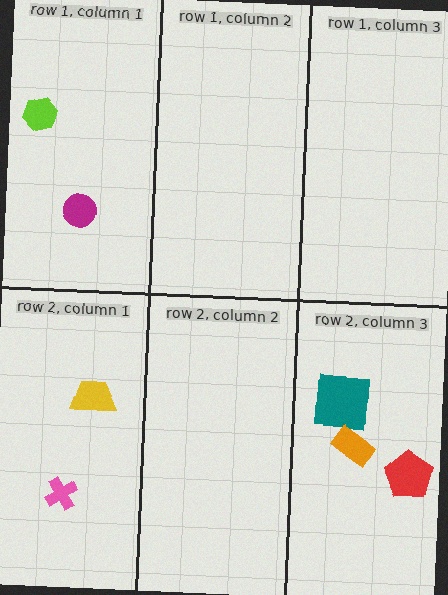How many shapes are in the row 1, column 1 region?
2.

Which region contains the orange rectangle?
The row 2, column 3 region.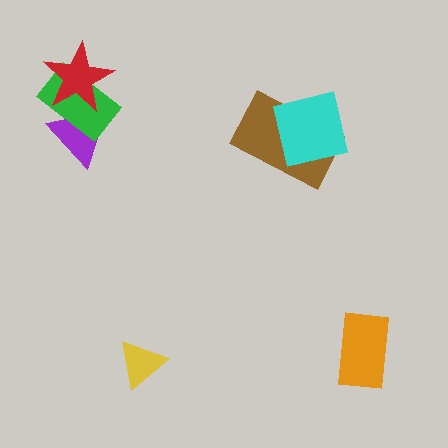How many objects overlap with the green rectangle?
2 objects overlap with the green rectangle.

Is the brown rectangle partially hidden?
Yes, it is partially covered by another shape.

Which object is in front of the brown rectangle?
The cyan square is in front of the brown rectangle.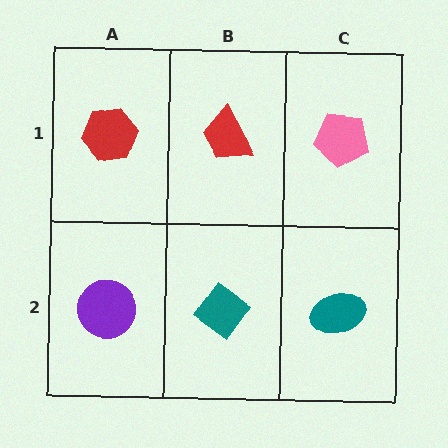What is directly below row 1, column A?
A purple circle.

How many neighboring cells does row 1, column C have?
2.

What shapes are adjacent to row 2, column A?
A red hexagon (row 1, column A), a teal diamond (row 2, column B).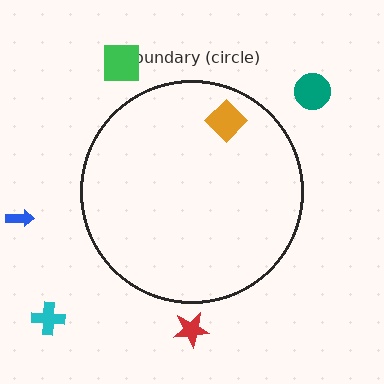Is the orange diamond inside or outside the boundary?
Inside.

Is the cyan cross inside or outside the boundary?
Outside.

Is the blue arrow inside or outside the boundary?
Outside.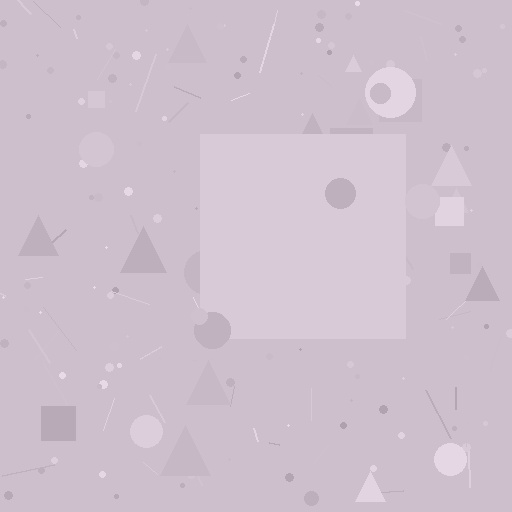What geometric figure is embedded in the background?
A square is embedded in the background.